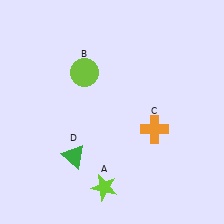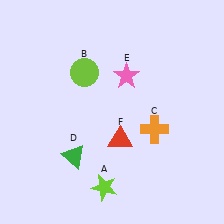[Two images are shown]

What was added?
A pink star (E), a red triangle (F) were added in Image 2.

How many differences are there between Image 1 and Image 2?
There are 2 differences between the two images.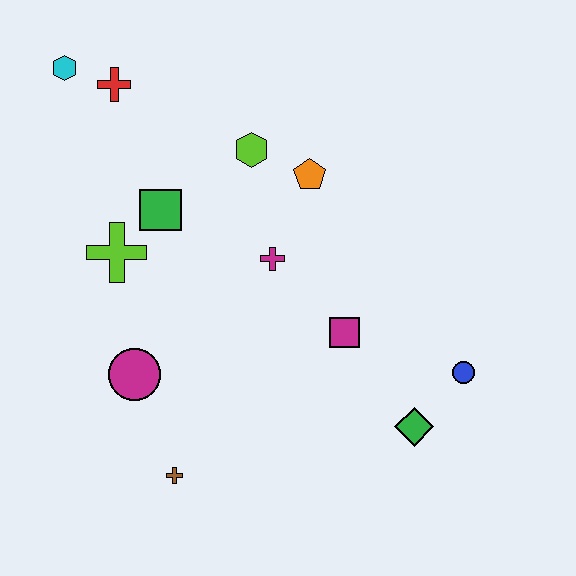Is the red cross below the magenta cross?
No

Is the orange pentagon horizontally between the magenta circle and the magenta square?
Yes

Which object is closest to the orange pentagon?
The lime hexagon is closest to the orange pentagon.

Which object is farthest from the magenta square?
The cyan hexagon is farthest from the magenta square.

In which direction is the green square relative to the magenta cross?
The green square is to the left of the magenta cross.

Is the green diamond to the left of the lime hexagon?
No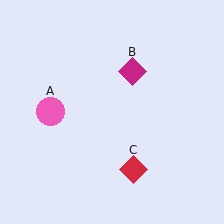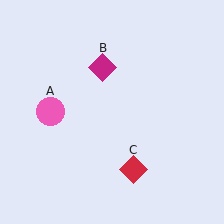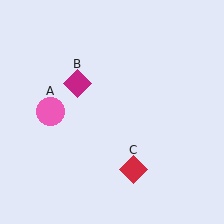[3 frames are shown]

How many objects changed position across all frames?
1 object changed position: magenta diamond (object B).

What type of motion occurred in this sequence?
The magenta diamond (object B) rotated counterclockwise around the center of the scene.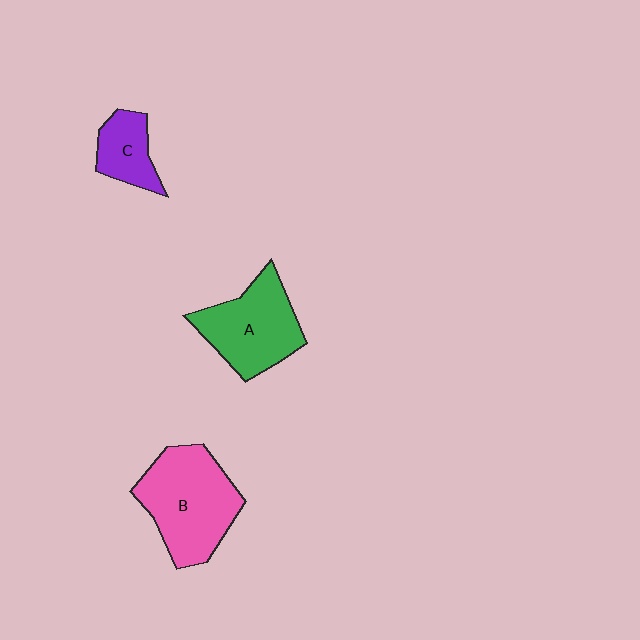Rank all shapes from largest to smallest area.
From largest to smallest: B (pink), A (green), C (purple).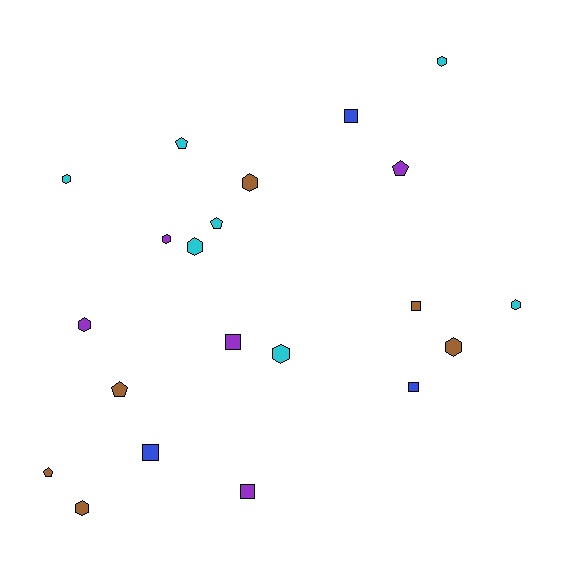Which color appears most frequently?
Cyan, with 7 objects.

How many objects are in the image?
There are 21 objects.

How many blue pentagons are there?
There are no blue pentagons.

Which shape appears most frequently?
Hexagon, with 10 objects.